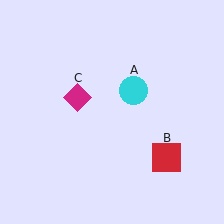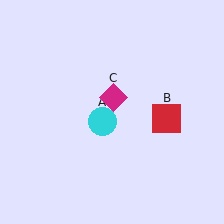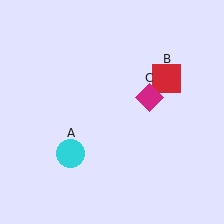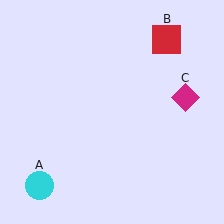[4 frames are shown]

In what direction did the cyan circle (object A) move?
The cyan circle (object A) moved down and to the left.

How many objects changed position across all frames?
3 objects changed position: cyan circle (object A), red square (object B), magenta diamond (object C).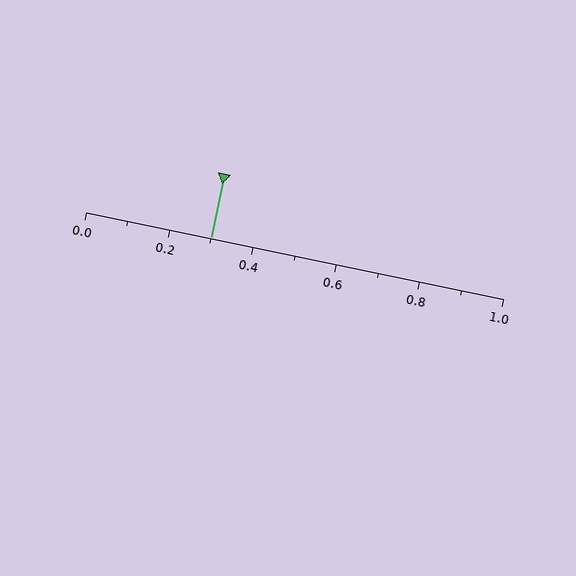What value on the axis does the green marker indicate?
The marker indicates approximately 0.3.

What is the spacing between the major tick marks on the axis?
The major ticks are spaced 0.2 apart.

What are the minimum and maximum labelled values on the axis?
The axis runs from 0.0 to 1.0.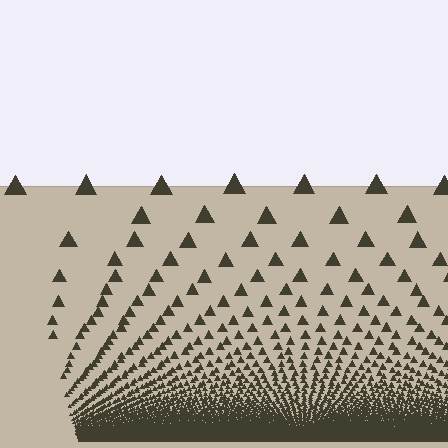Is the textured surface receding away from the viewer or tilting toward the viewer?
The surface appears to tilt toward the viewer. Texture elements get larger and sparser toward the top.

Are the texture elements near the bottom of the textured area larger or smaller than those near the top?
Smaller. The gradient is inverted — elements near the bottom are smaller and denser.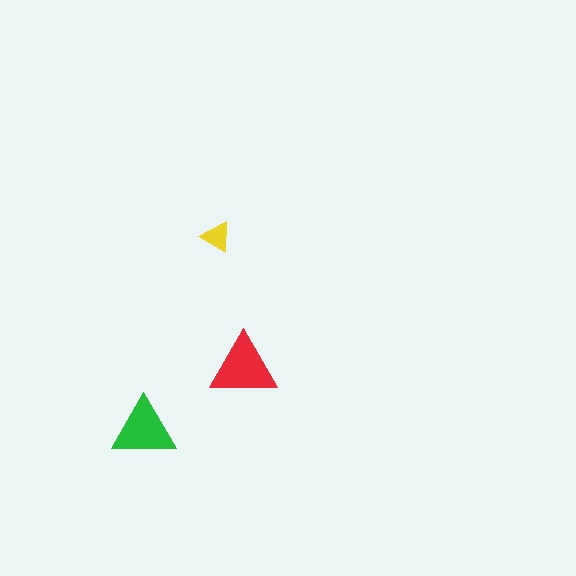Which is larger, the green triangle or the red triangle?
The red one.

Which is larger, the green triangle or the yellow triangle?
The green one.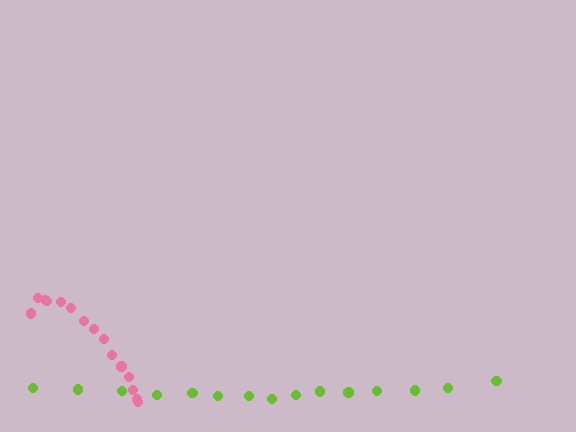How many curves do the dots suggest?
There are 2 distinct paths.